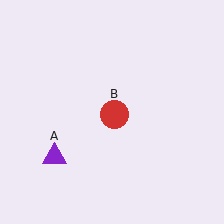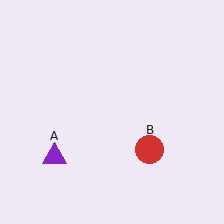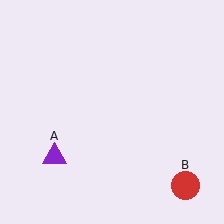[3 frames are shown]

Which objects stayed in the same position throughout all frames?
Purple triangle (object A) remained stationary.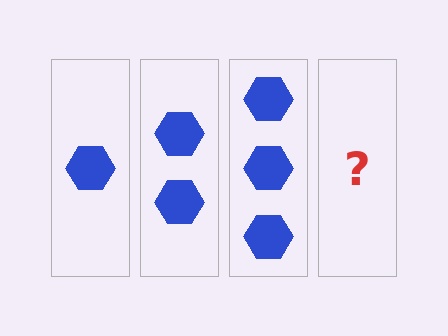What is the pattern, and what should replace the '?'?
The pattern is that each step adds one more hexagon. The '?' should be 4 hexagons.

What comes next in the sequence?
The next element should be 4 hexagons.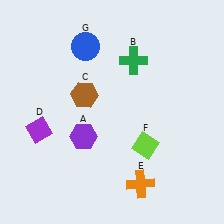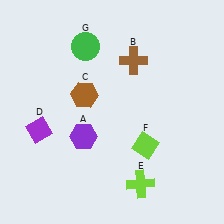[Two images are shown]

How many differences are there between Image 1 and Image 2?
There are 3 differences between the two images.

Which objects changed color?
B changed from green to brown. E changed from orange to lime. G changed from blue to green.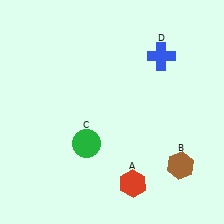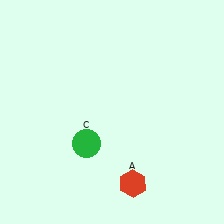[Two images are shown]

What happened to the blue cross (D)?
The blue cross (D) was removed in Image 2. It was in the top-right area of Image 1.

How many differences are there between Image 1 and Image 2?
There are 2 differences between the two images.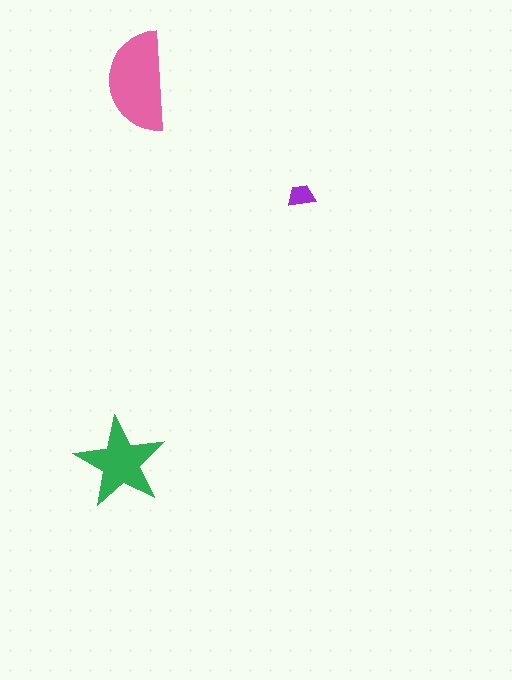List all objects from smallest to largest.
The purple trapezoid, the green star, the pink semicircle.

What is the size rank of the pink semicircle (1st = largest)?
1st.